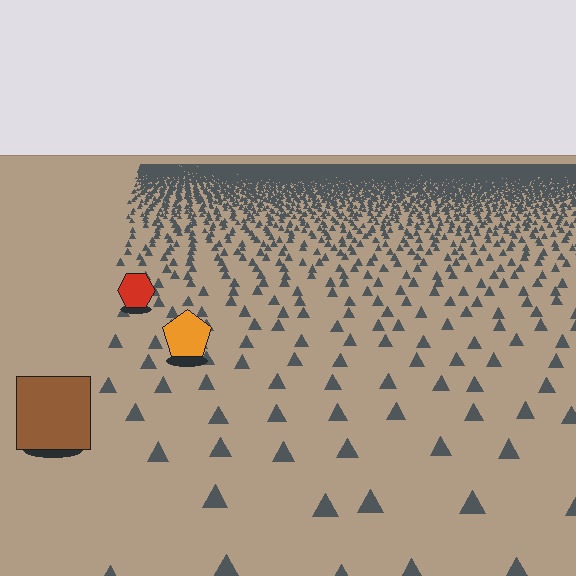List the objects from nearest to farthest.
From nearest to farthest: the brown square, the orange pentagon, the red hexagon.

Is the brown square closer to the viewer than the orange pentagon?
Yes. The brown square is closer — you can tell from the texture gradient: the ground texture is coarser near it.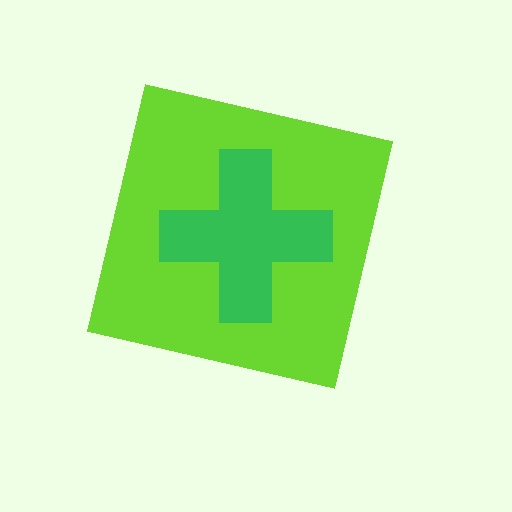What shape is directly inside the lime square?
The green cross.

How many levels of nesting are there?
2.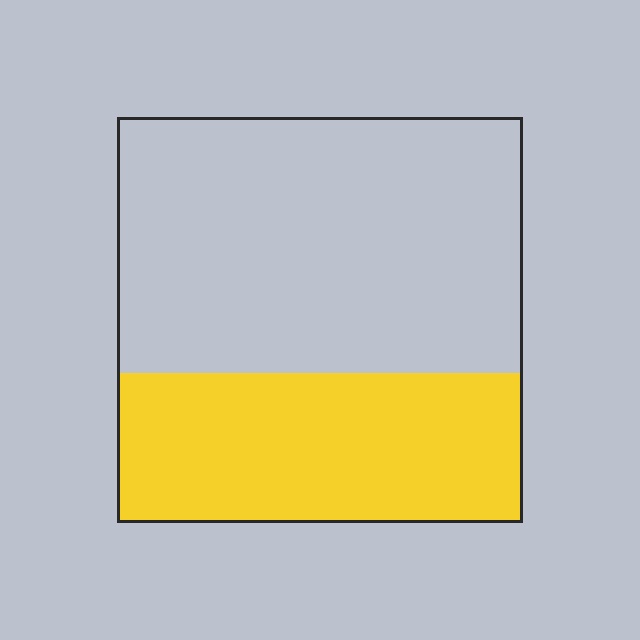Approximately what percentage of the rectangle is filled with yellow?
Approximately 35%.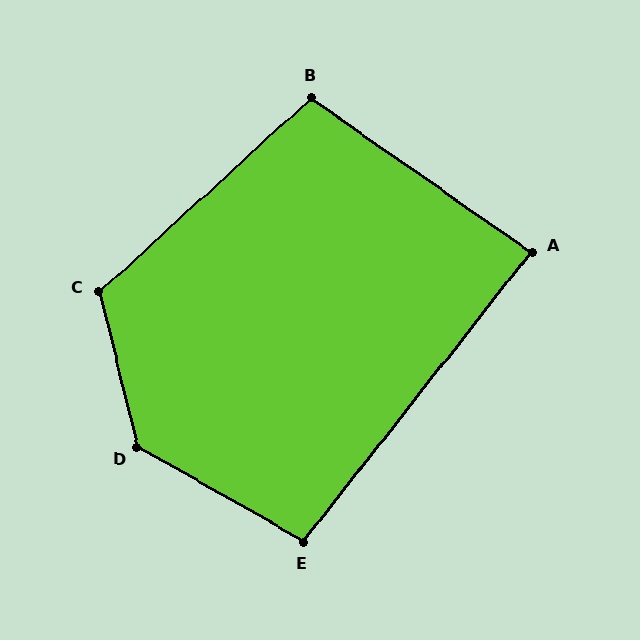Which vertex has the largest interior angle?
D, at approximately 133 degrees.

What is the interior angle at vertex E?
Approximately 99 degrees (obtuse).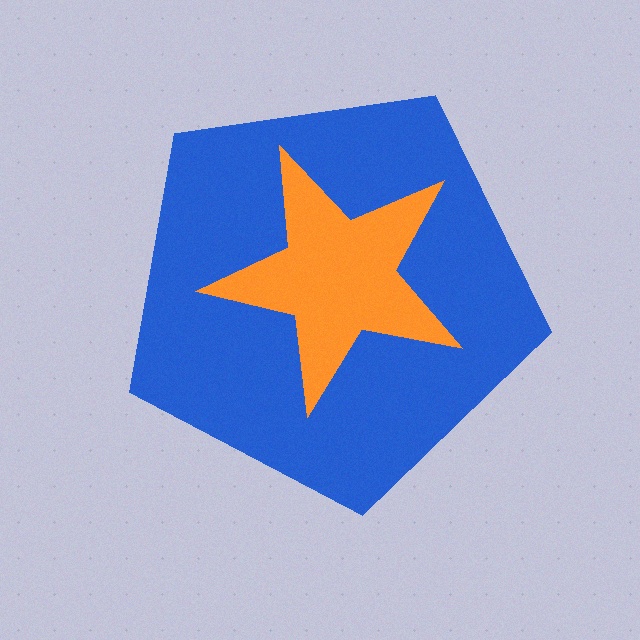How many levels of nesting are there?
2.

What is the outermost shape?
The blue pentagon.